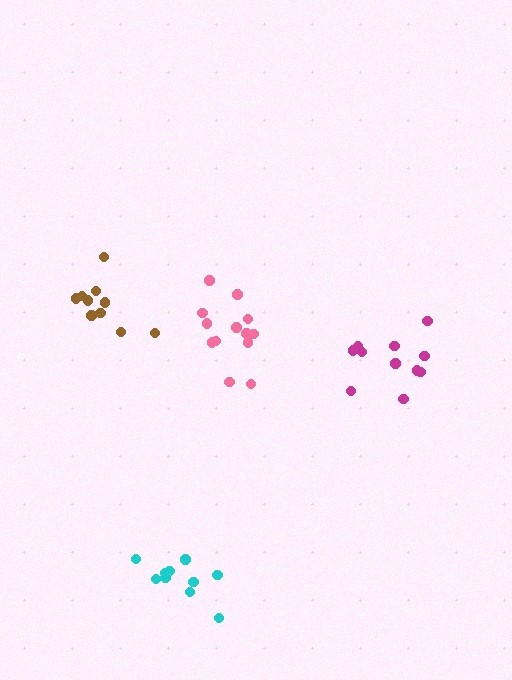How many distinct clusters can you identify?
There are 4 distinct clusters.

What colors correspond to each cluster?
The clusters are colored: cyan, pink, magenta, brown.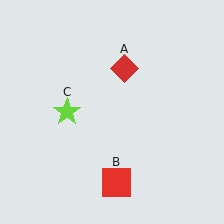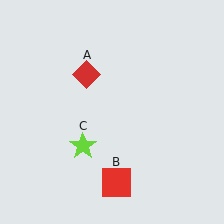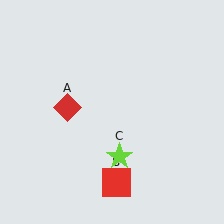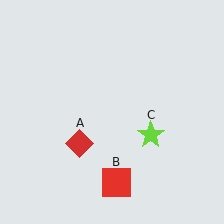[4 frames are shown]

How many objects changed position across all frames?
2 objects changed position: red diamond (object A), lime star (object C).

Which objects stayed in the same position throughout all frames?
Red square (object B) remained stationary.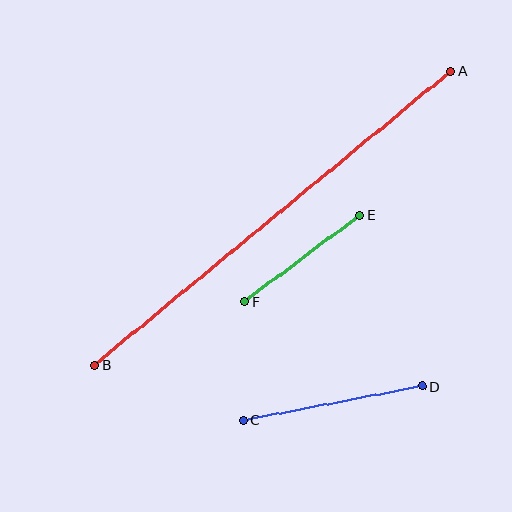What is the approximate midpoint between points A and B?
The midpoint is at approximately (272, 218) pixels.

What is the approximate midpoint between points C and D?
The midpoint is at approximately (333, 403) pixels.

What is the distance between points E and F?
The distance is approximately 143 pixels.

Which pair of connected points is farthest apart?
Points A and B are farthest apart.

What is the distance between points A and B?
The distance is approximately 462 pixels.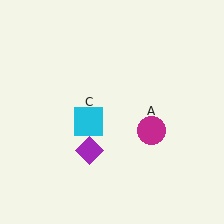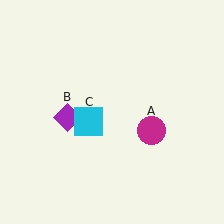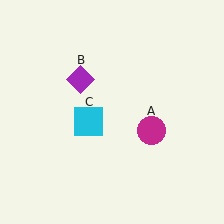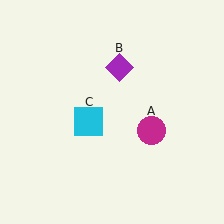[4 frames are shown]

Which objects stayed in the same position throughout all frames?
Magenta circle (object A) and cyan square (object C) remained stationary.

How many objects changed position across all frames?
1 object changed position: purple diamond (object B).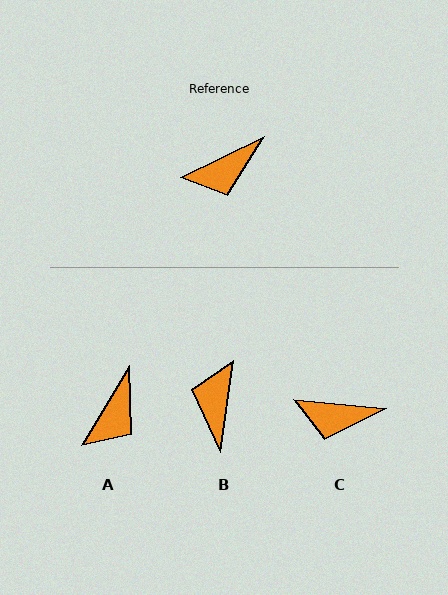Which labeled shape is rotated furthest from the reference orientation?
B, about 124 degrees away.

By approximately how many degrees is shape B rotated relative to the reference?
Approximately 124 degrees clockwise.